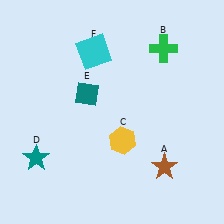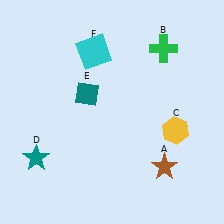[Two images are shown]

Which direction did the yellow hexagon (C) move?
The yellow hexagon (C) moved right.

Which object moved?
The yellow hexagon (C) moved right.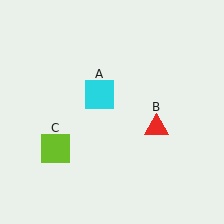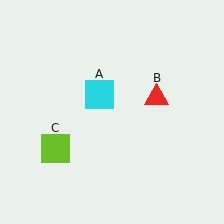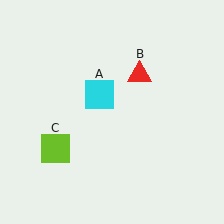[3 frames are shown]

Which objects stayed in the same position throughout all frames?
Cyan square (object A) and lime square (object C) remained stationary.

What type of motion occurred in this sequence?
The red triangle (object B) rotated counterclockwise around the center of the scene.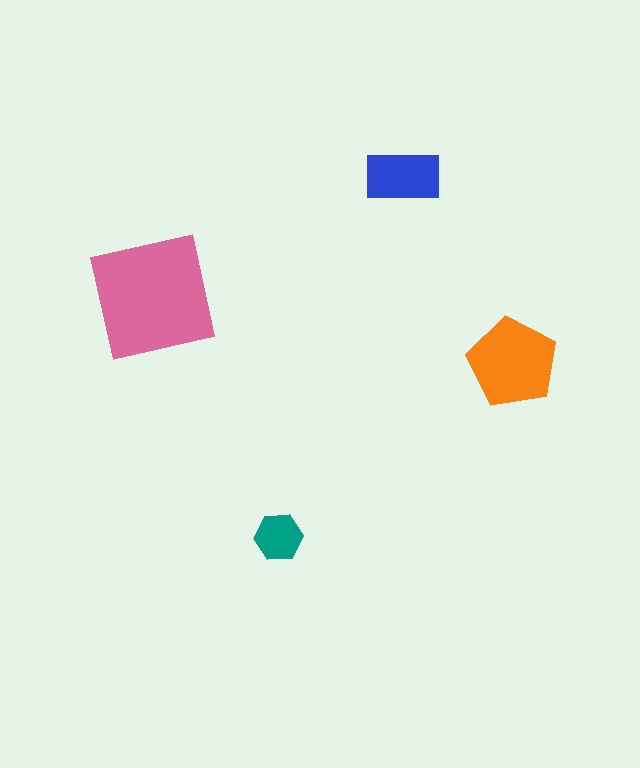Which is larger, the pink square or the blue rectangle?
The pink square.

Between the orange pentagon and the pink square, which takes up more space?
The pink square.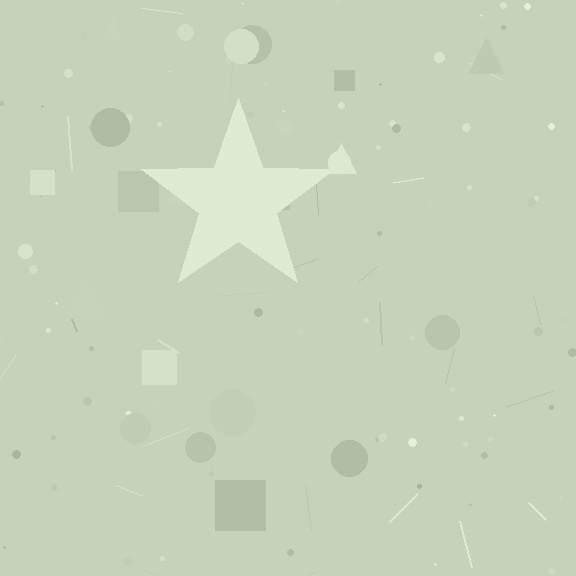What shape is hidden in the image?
A star is hidden in the image.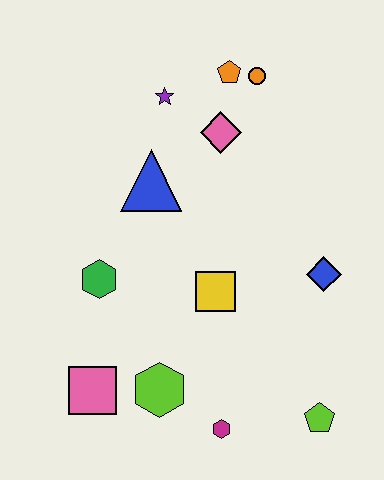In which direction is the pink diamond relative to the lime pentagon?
The pink diamond is above the lime pentagon.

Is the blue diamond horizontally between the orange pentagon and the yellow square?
No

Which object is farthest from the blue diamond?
The pink square is farthest from the blue diamond.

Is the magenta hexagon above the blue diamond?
No